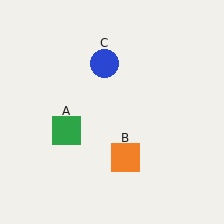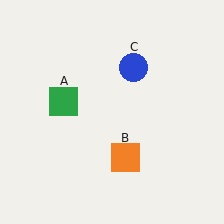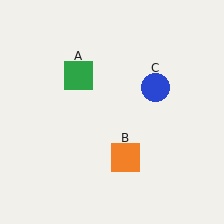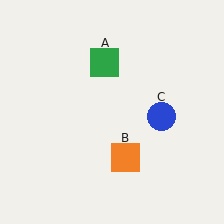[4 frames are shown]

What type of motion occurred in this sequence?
The green square (object A), blue circle (object C) rotated clockwise around the center of the scene.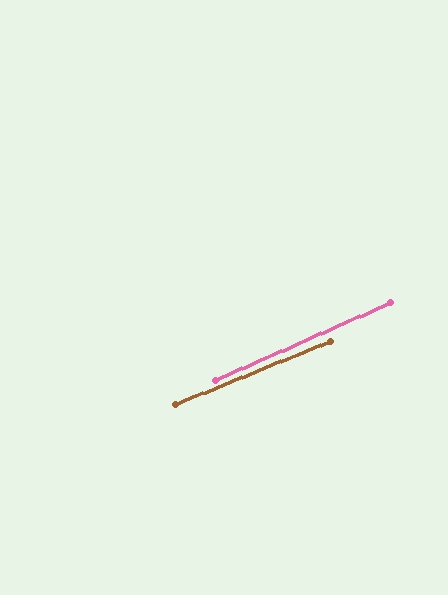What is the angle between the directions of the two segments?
Approximately 2 degrees.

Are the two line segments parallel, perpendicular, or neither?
Parallel — their directions differ by only 1.7°.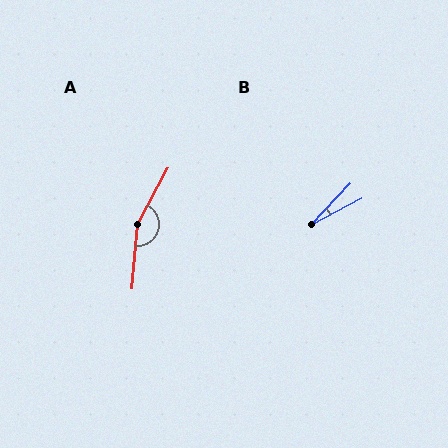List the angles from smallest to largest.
B (19°), A (157°).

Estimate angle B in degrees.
Approximately 19 degrees.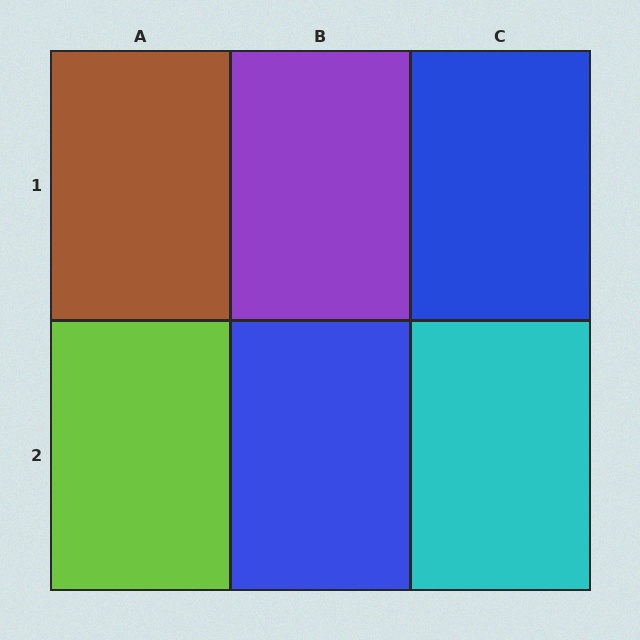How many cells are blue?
2 cells are blue.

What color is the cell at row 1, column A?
Brown.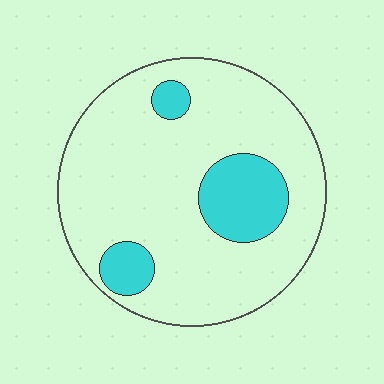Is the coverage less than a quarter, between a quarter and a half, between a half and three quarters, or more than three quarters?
Less than a quarter.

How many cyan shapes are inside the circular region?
3.